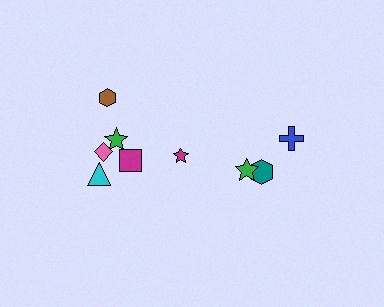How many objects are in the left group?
There are 6 objects.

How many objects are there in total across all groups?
There are 9 objects.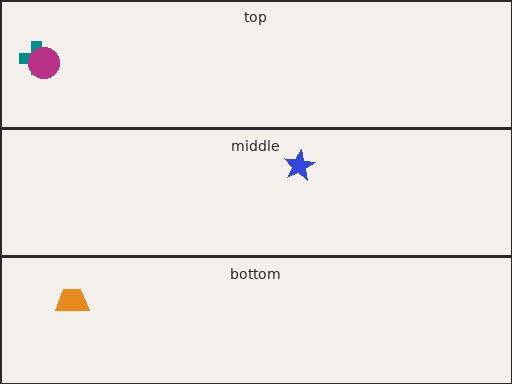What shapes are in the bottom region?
The orange trapezoid.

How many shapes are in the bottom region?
1.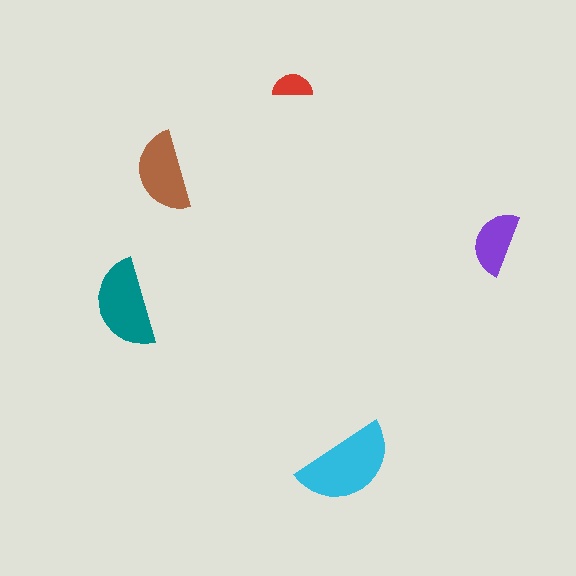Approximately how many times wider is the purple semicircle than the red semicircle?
About 1.5 times wider.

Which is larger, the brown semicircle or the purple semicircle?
The brown one.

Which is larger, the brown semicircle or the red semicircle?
The brown one.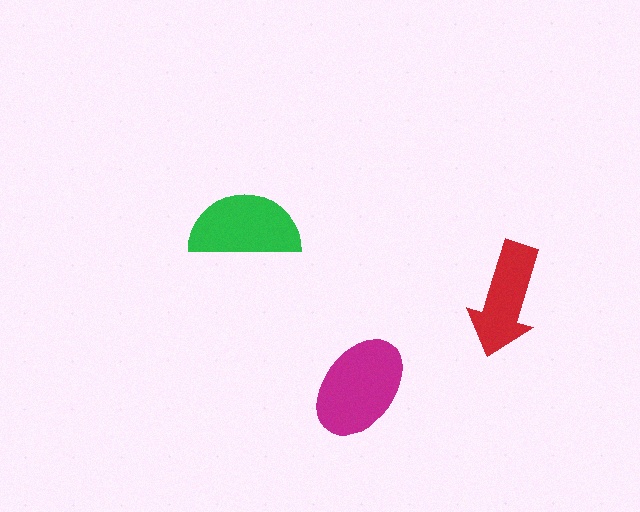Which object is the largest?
The magenta ellipse.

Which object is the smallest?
The red arrow.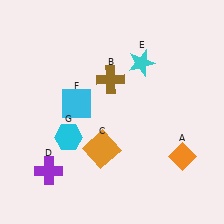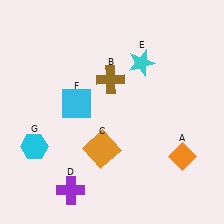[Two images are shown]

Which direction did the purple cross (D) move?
The purple cross (D) moved right.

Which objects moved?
The objects that moved are: the purple cross (D), the cyan hexagon (G).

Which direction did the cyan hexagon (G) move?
The cyan hexagon (G) moved left.